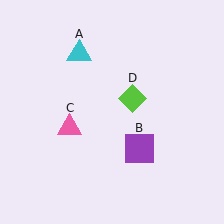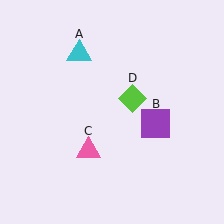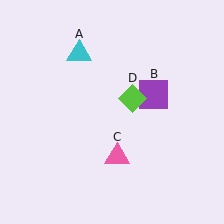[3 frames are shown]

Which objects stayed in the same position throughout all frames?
Cyan triangle (object A) and lime diamond (object D) remained stationary.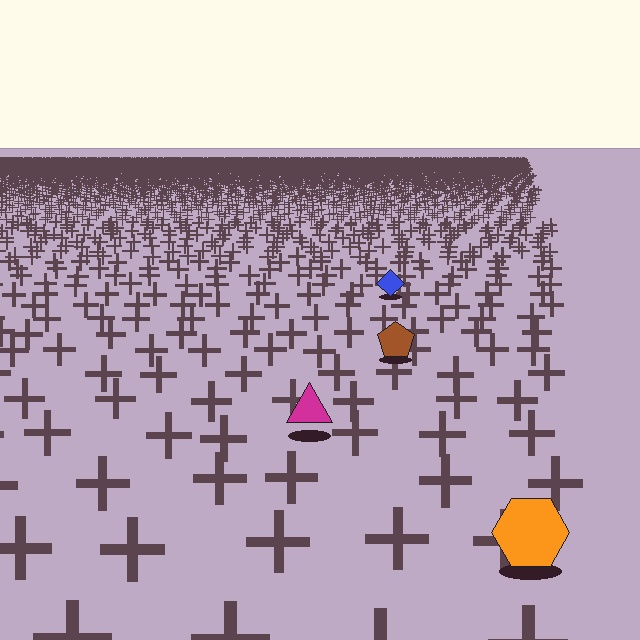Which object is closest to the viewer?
The orange hexagon is closest. The texture marks near it are larger and more spread out.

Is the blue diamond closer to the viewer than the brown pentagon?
No. The brown pentagon is closer — you can tell from the texture gradient: the ground texture is coarser near it.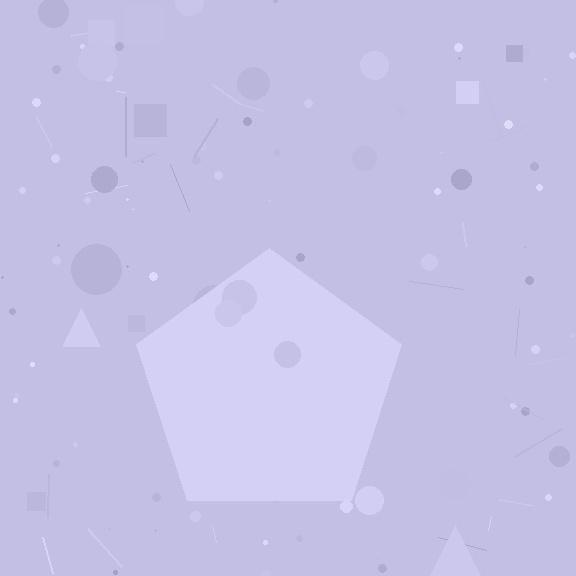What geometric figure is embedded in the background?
A pentagon is embedded in the background.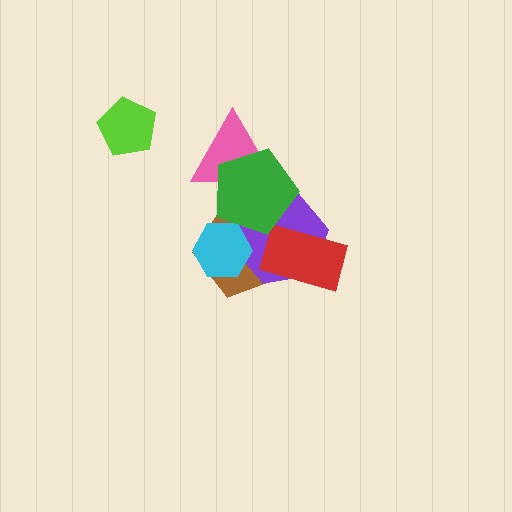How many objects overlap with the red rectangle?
2 objects overlap with the red rectangle.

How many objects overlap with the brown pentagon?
4 objects overlap with the brown pentagon.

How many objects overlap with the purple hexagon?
4 objects overlap with the purple hexagon.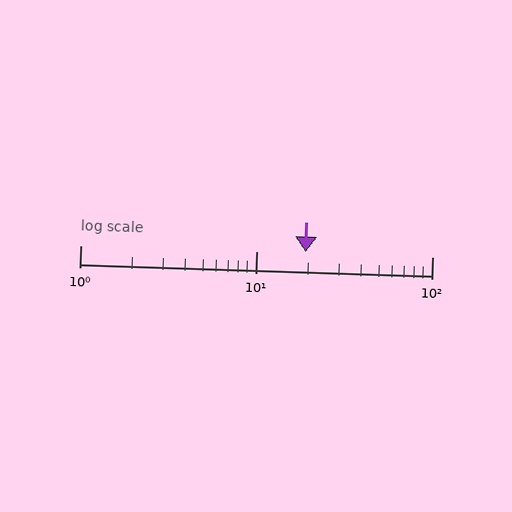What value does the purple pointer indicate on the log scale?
The pointer indicates approximately 19.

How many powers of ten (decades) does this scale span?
The scale spans 2 decades, from 1 to 100.